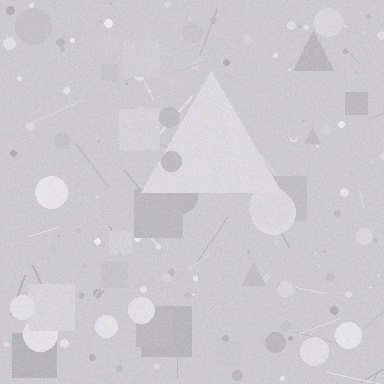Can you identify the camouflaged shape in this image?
The camouflaged shape is a triangle.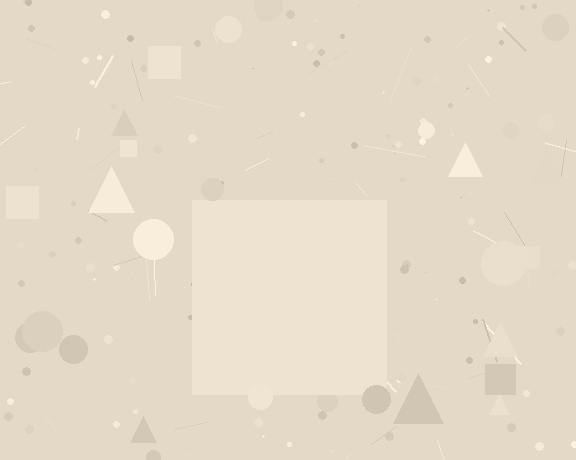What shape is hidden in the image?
A square is hidden in the image.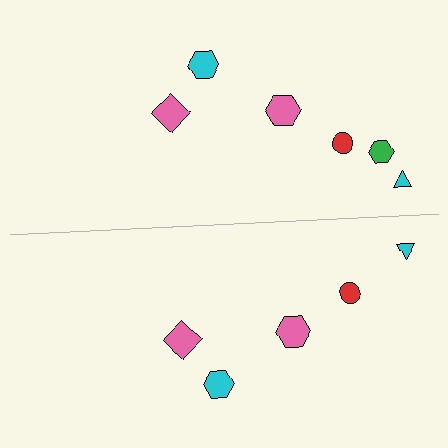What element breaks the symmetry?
A green hexagon is missing from the bottom side.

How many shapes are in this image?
There are 11 shapes in this image.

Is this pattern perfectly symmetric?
No, the pattern is not perfectly symmetric. A green hexagon is missing from the bottom side.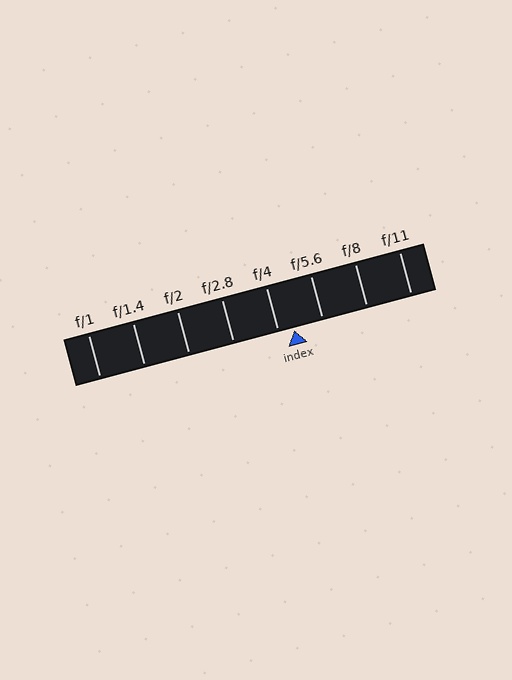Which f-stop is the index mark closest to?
The index mark is closest to f/4.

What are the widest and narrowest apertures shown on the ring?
The widest aperture shown is f/1 and the narrowest is f/11.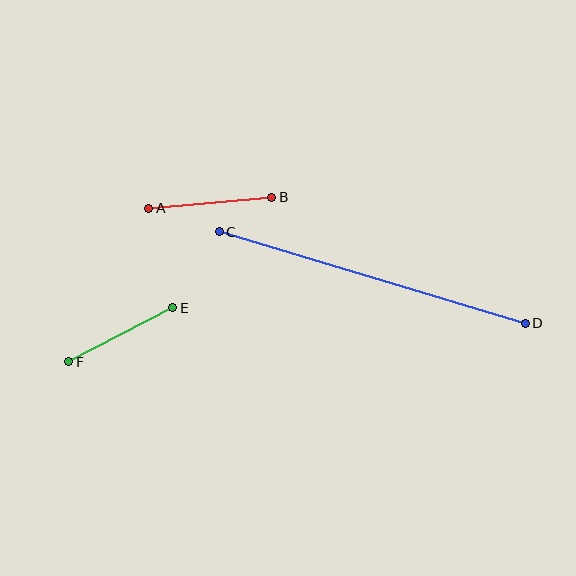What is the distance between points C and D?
The distance is approximately 320 pixels.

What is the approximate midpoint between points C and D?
The midpoint is at approximately (372, 277) pixels.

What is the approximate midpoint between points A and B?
The midpoint is at approximately (210, 203) pixels.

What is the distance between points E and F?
The distance is approximately 117 pixels.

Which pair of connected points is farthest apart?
Points C and D are farthest apart.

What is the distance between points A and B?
The distance is approximately 124 pixels.